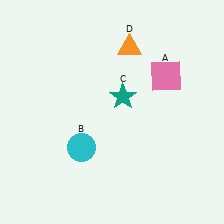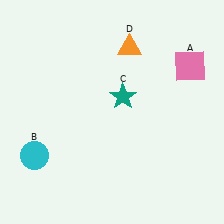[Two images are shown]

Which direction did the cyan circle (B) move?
The cyan circle (B) moved left.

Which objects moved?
The objects that moved are: the pink square (A), the cyan circle (B).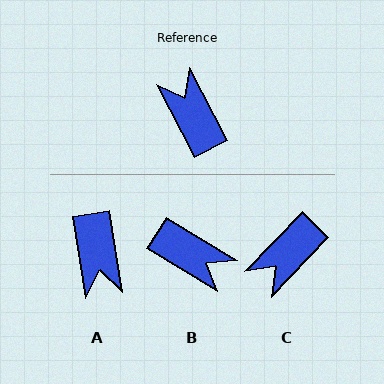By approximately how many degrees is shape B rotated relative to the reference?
Approximately 148 degrees clockwise.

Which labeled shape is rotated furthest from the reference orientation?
A, about 162 degrees away.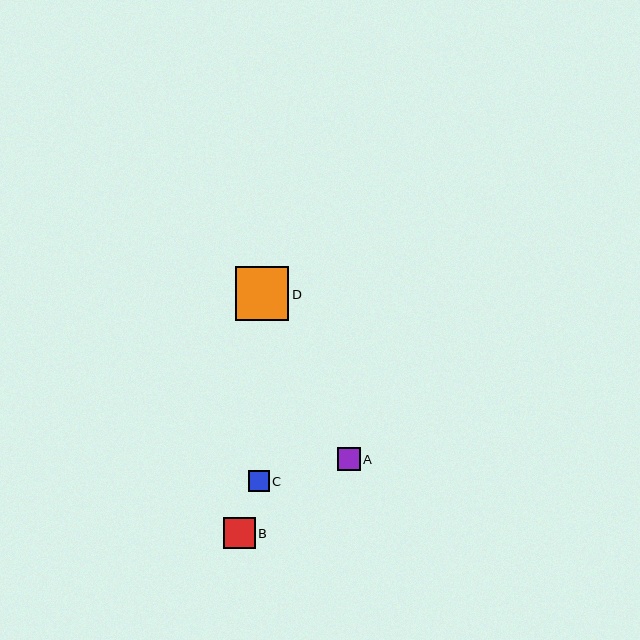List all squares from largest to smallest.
From largest to smallest: D, B, A, C.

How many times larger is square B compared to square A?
Square B is approximately 1.4 times the size of square A.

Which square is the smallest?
Square C is the smallest with a size of approximately 21 pixels.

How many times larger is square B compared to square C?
Square B is approximately 1.5 times the size of square C.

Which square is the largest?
Square D is the largest with a size of approximately 53 pixels.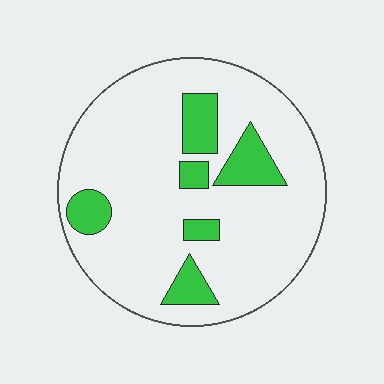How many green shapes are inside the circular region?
6.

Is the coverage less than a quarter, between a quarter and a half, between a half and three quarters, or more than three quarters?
Less than a quarter.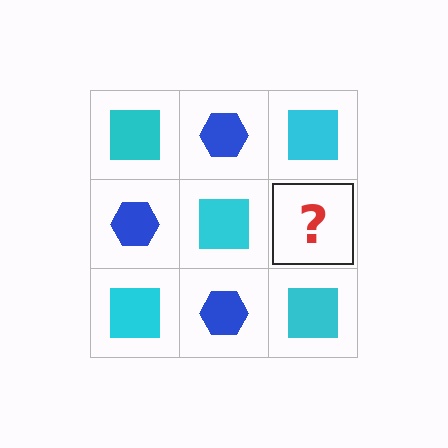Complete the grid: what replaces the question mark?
The question mark should be replaced with a blue hexagon.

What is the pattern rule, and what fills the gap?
The rule is that it alternates cyan square and blue hexagon in a checkerboard pattern. The gap should be filled with a blue hexagon.